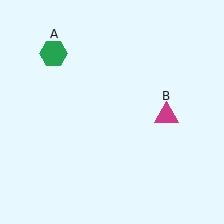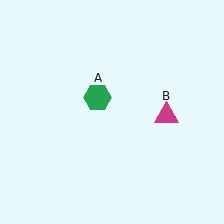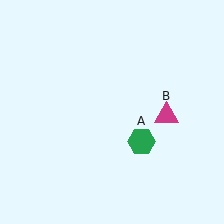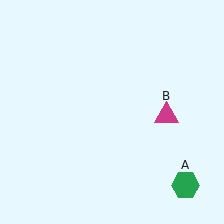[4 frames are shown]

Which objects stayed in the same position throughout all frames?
Magenta triangle (object B) remained stationary.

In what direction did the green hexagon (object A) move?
The green hexagon (object A) moved down and to the right.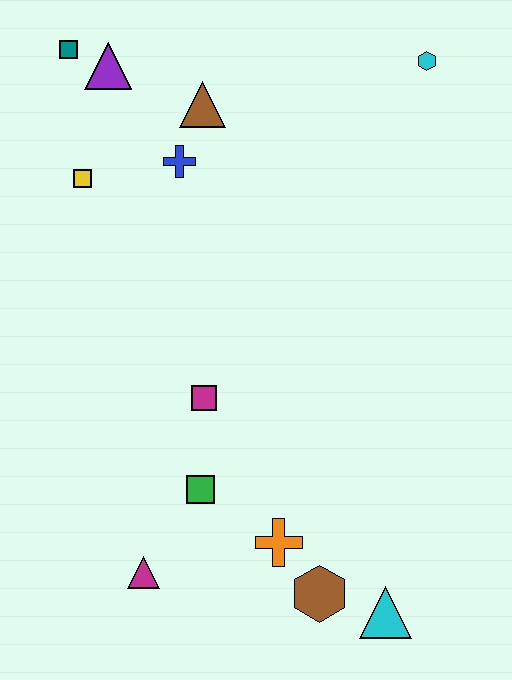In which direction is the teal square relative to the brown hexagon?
The teal square is above the brown hexagon.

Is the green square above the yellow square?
No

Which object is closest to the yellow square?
The blue cross is closest to the yellow square.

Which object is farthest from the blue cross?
The cyan triangle is farthest from the blue cross.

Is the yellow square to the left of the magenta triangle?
Yes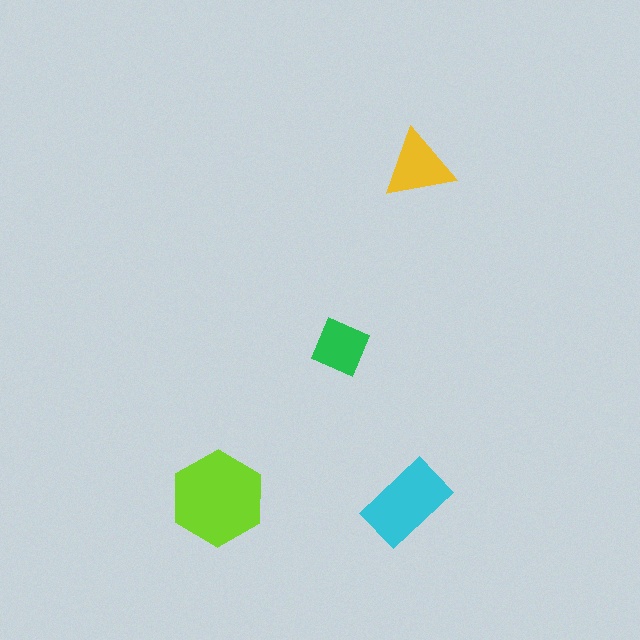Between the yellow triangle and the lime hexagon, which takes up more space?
The lime hexagon.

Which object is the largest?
The lime hexagon.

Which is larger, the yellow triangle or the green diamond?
The yellow triangle.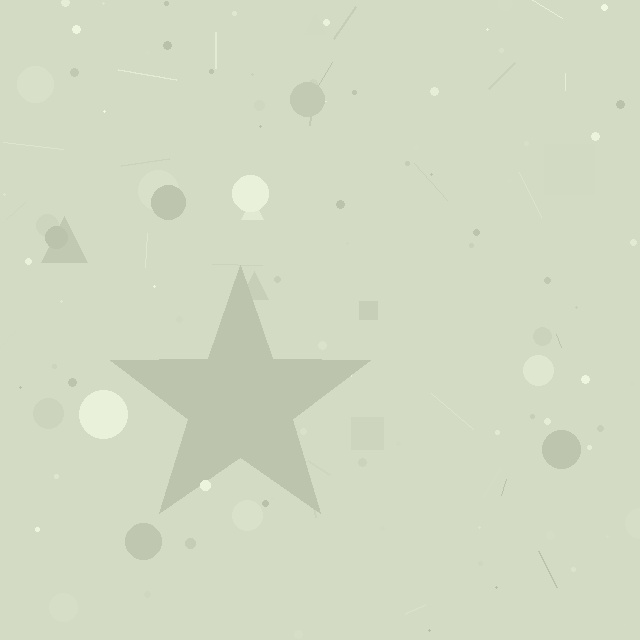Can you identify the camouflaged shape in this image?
The camouflaged shape is a star.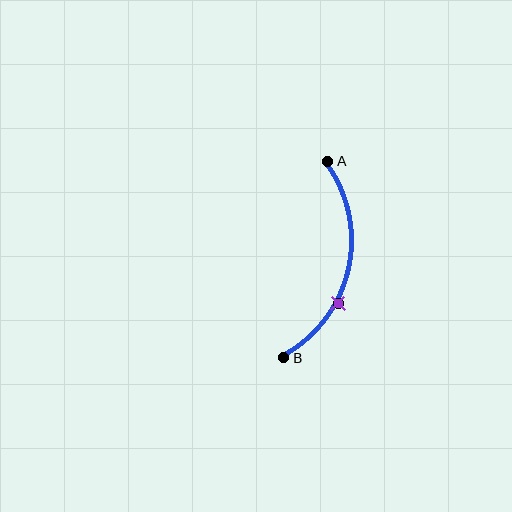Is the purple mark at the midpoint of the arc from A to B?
No. The purple mark lies on the arc but is closer to endpoint B. The arc midpoint would be at the point on the curve equidistant along the arc from both A and B.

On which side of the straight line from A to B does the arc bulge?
The arc bulges to the right of the straight line connecting A and B.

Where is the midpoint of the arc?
The arc midpoint is the point on the curve farthest from the straight line joining A and B. It sits to the right of that line.